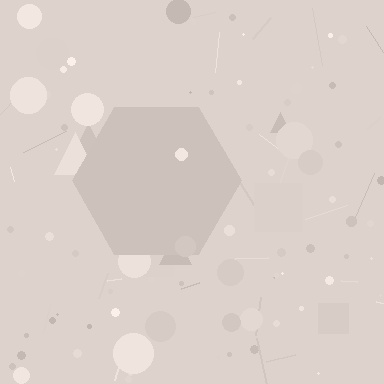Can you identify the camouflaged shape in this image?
The camouflaged shape is a hexagon.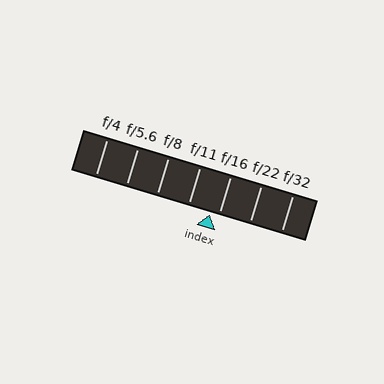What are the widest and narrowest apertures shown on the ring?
The widest aperture shown is f/4 and the narrowest is f/32.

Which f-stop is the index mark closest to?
The index mark is closest to f/16.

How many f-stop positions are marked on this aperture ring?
There are 7 f-stop positions marked.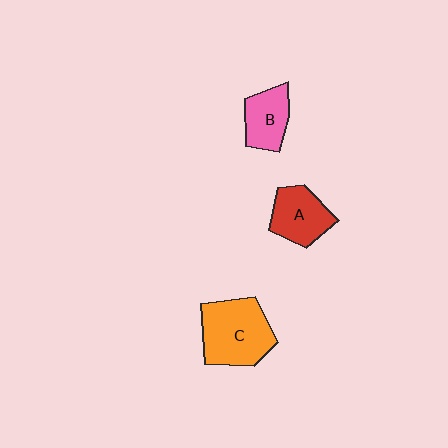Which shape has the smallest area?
Shape B (pink).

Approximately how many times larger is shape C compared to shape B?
Approximately 1.7 times.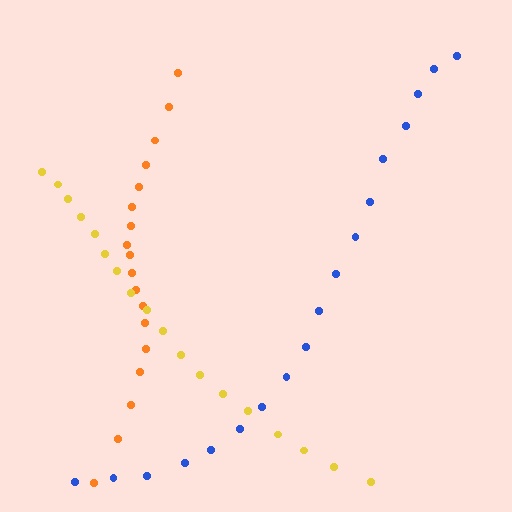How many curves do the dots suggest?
There are 3 distinct paths.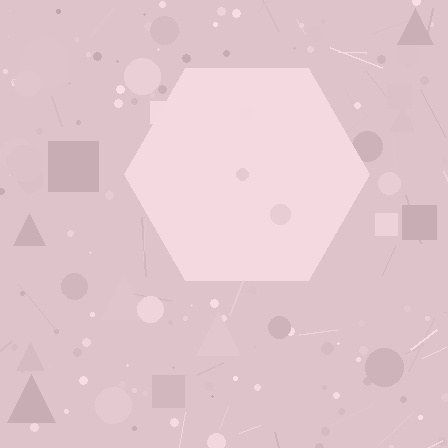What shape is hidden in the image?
A hexagon is hidden in the image.